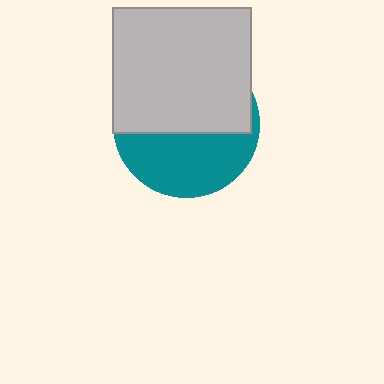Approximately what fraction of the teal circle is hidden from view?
Roughly 56% of the teal circle is hidden behind the light gray rectangle.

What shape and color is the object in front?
The object in front is a light gray rectangle.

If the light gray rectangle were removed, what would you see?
You would see the complete teal circle.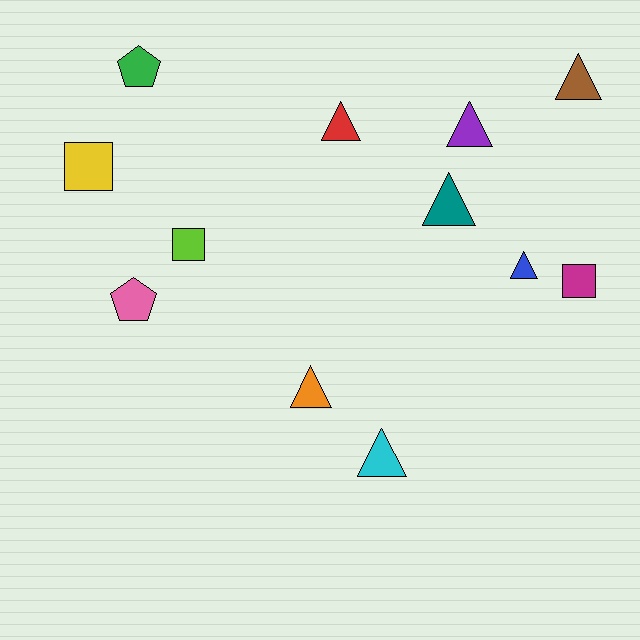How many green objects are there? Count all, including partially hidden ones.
There is 1 green object.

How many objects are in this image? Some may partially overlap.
There are 12 objects.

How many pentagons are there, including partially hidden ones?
There are 2 pentagons.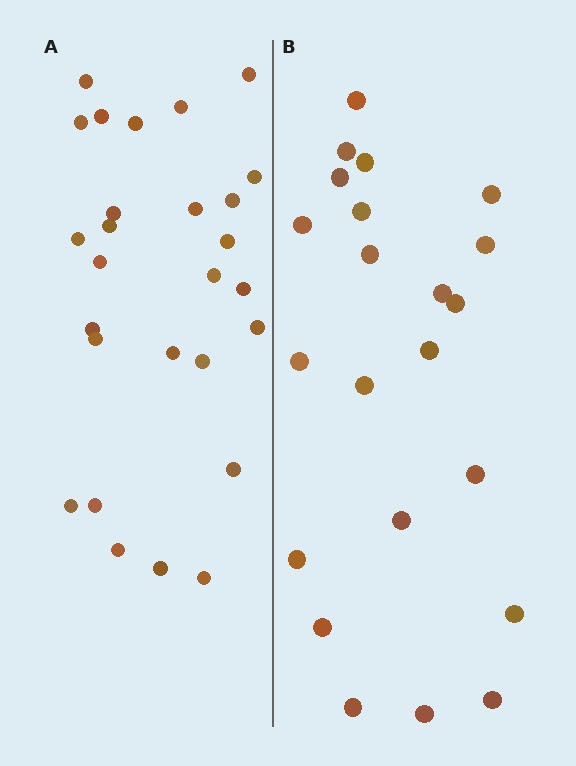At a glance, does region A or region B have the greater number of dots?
Region A (the left region) has more dots.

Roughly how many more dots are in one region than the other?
Region A has about 5 more dots than region B.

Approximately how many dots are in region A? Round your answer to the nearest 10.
About 30 dots. (The exact count is 27, which rounds to 30.)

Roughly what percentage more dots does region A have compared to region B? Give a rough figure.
About 25% more.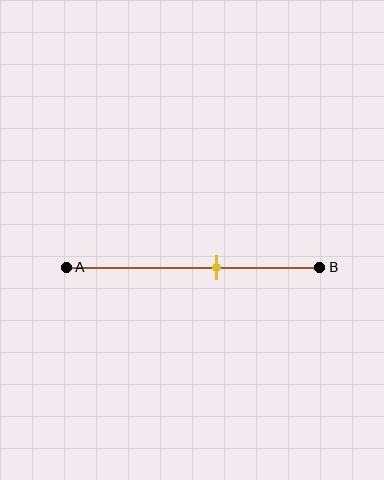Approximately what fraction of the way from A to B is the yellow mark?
The yellow mark is approximately 60% of the way from A to B.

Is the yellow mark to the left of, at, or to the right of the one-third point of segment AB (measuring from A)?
The yellow mark is to the right of the one-third point of segment AB.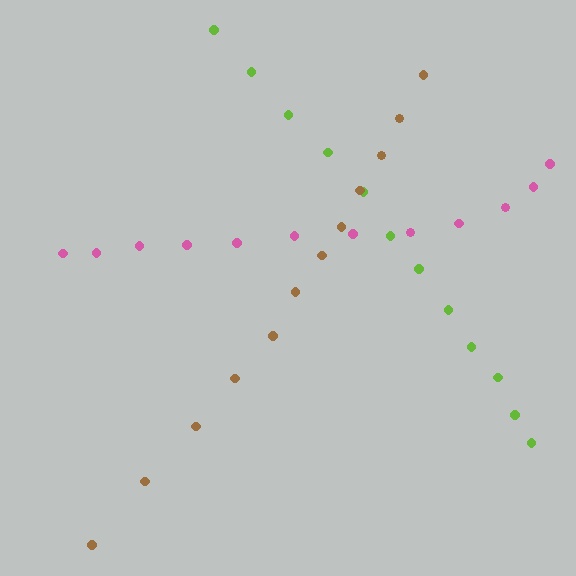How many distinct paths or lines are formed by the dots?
There are 3 distinct paths.